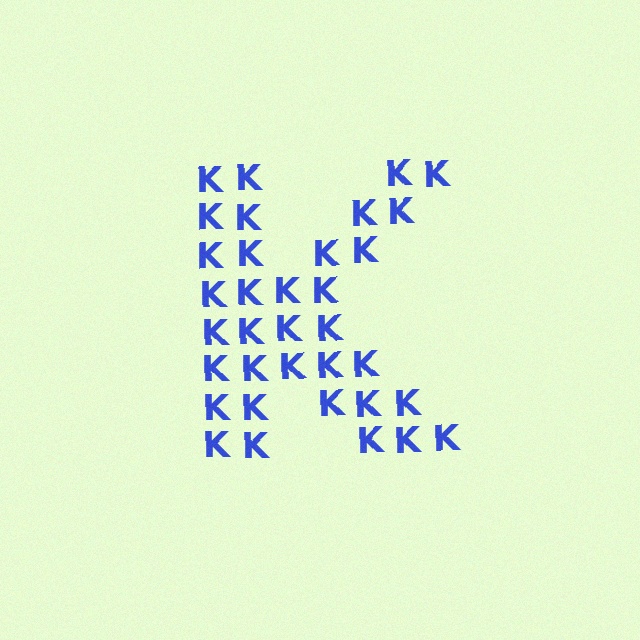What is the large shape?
The large shape is the letter K.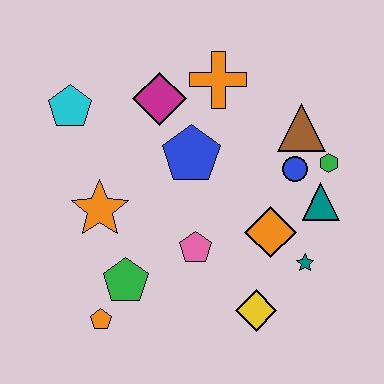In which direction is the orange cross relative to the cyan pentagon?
The orange cross is to the right of the cyan pentagon.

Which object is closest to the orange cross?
The magenta diamond is closest to the orange cross.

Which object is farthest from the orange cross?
The orange pentagon is farthest from the orange cross.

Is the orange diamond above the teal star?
Yes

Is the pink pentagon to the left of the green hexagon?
Yes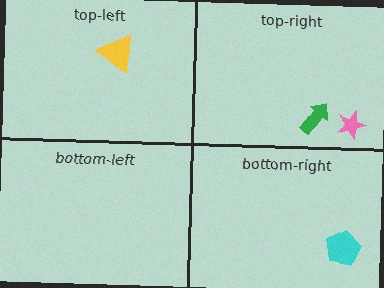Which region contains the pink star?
The top-right region.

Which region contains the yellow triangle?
The top-left region.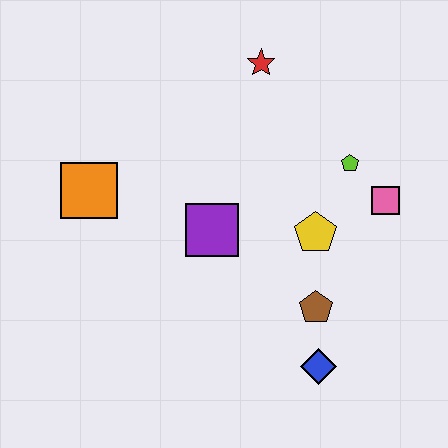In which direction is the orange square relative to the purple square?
The orange square is to the left of the purple square.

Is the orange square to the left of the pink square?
Yes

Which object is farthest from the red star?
The blue diamond is farthest from the red star.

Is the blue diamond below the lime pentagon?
Yes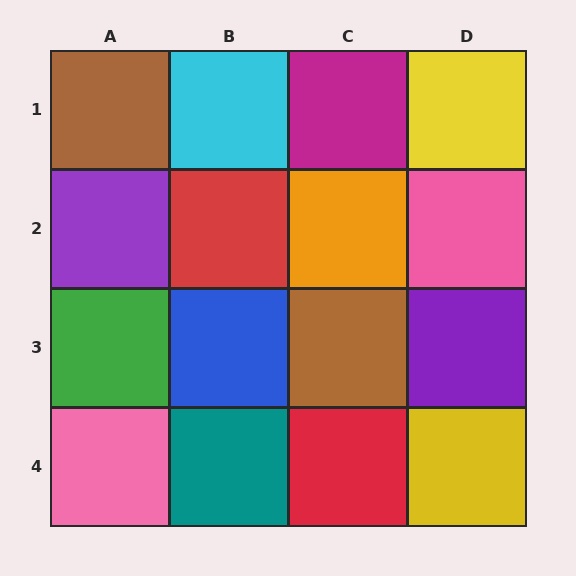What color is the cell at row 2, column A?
Purple.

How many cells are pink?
2 cells are pink.